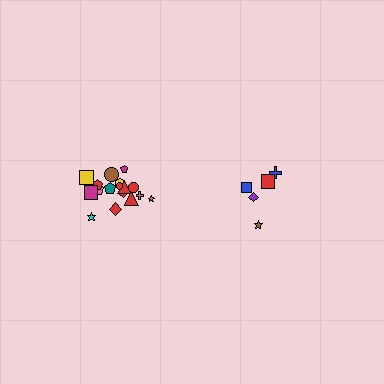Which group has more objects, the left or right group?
The left group.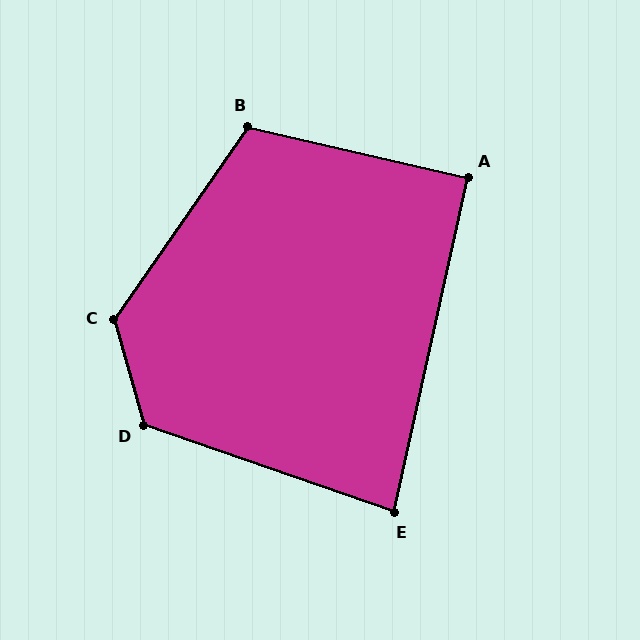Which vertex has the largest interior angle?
C, at approximately 130 degrees.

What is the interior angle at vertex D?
Approximately 124 degrees (obtuse).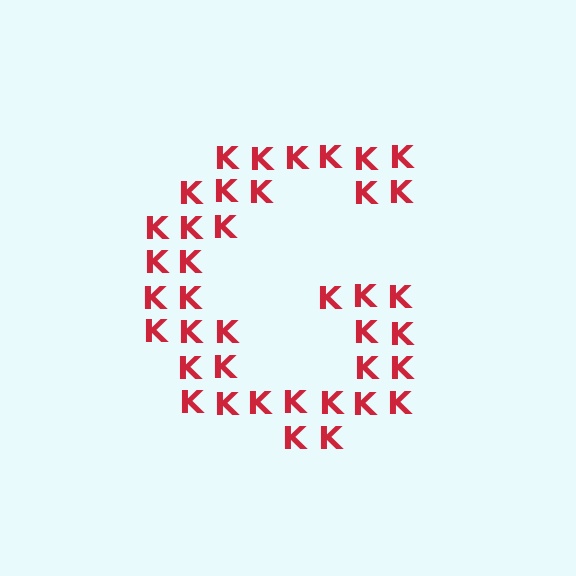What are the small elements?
The small elements are letter K's.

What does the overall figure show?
The overall figure shows the letter G.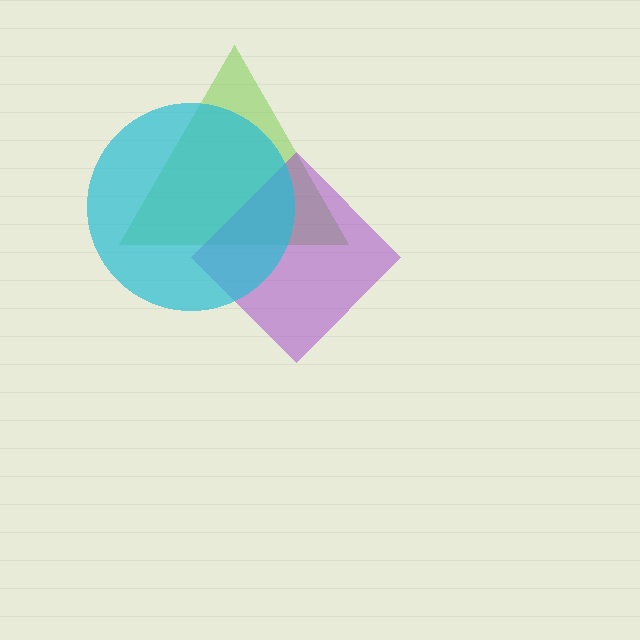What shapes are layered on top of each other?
The layered shapes are: a lime triangle, a purple diamond, a cyan circle.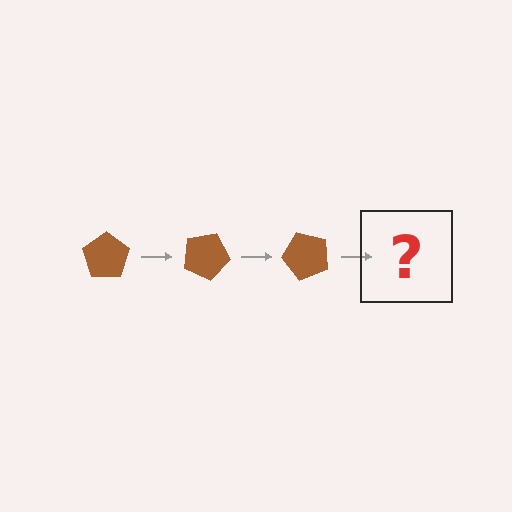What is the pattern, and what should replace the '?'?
The pattern is that the pentagon rotates 25 degrees each step. The '?' should be a brown pentagon rotated 75 degrees.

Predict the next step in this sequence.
The next step is a brown pentagon rotated 75 degrees.